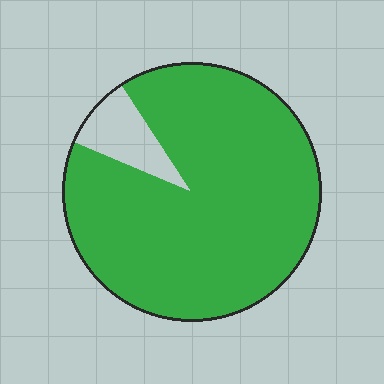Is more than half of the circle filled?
Yes.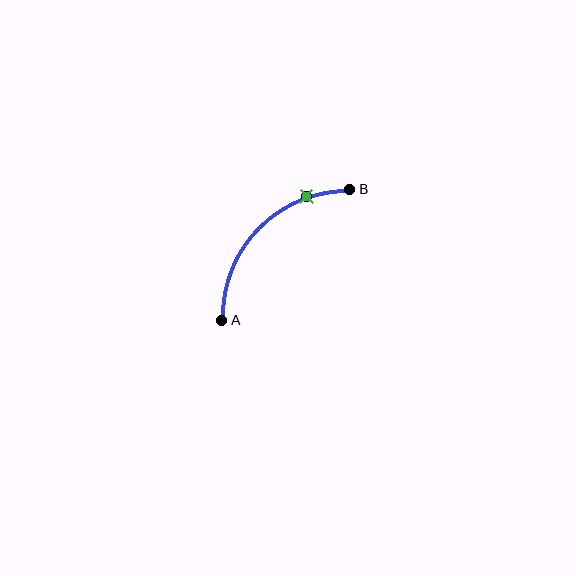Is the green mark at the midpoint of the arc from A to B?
No. The green mark lies on the arc but is closer to endpoint B. The arc midpoint would be at the point on the curve equidistant along the arc from both A and B.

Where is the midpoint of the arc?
The arc midpoint is the point on the curve farthest from the straight line joining A and B. It sits above and to the left of that line.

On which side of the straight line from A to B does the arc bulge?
The arc bulges above and to the left of the straight line connecting A and B.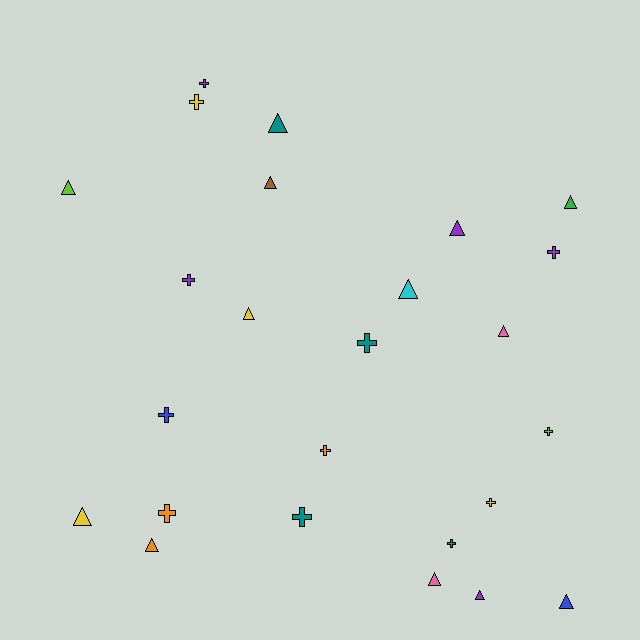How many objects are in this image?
There are 25 objects.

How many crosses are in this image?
There are 12 crosses.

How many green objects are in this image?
There is 1 green object.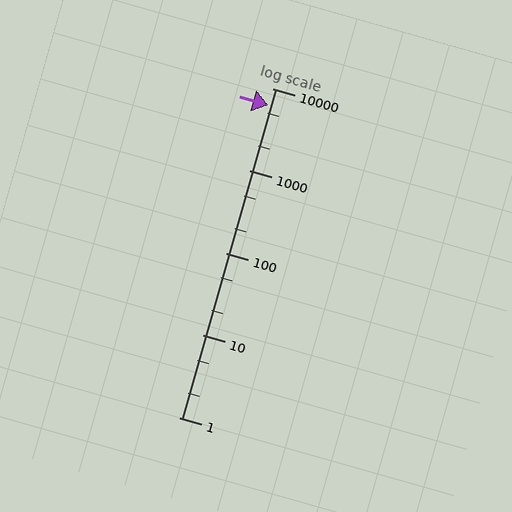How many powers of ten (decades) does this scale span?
The scale spans 4 decades, from 1 to 10000.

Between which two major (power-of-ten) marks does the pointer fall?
The pointer is between 1000 and 10000.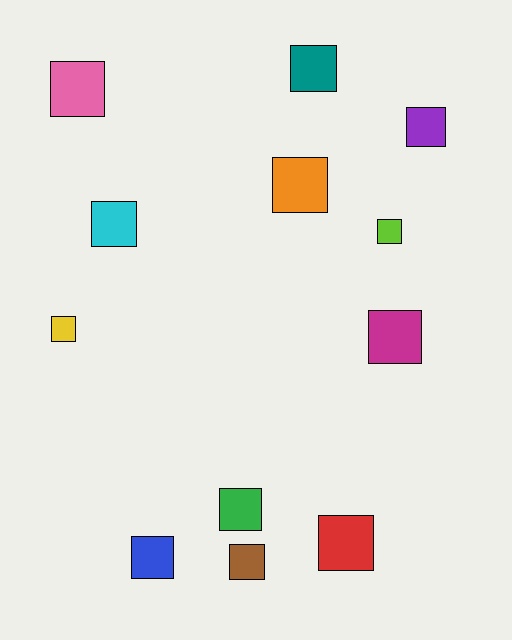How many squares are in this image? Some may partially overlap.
There are 12 squares.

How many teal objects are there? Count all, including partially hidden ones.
There is 1 teal object.